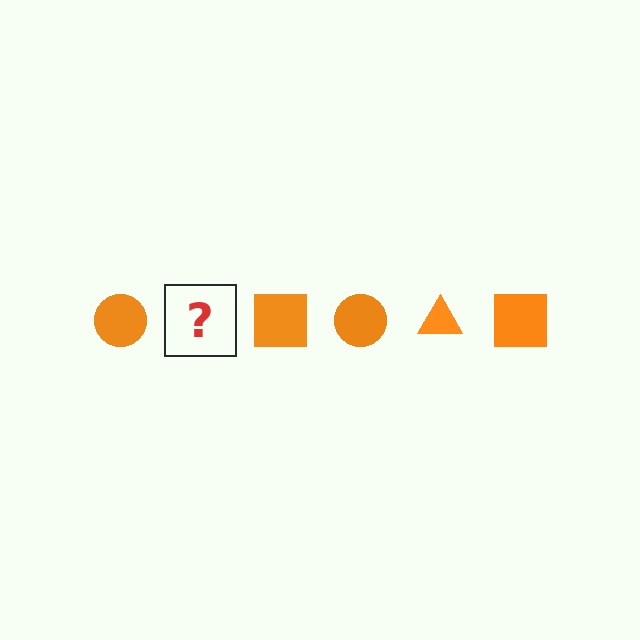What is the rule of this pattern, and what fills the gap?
The rule is that the pattern cycles through circle, triangle, square shapes in orange. The gap should be filled with an orange triangle.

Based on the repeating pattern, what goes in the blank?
The blank should be an orange triangle.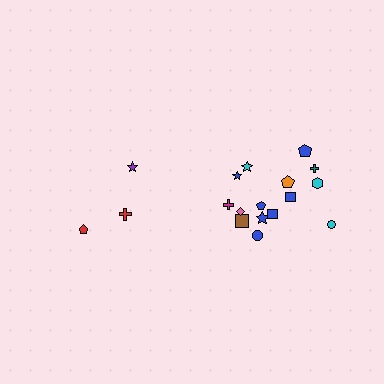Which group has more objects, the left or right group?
The right group.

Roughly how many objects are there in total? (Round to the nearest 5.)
Roughly 20 objects in total.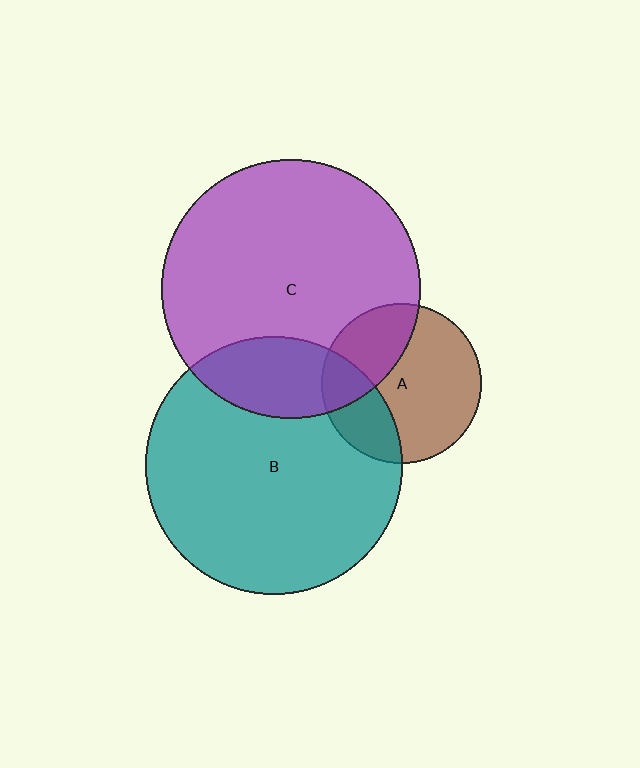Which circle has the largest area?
Circle C (purple).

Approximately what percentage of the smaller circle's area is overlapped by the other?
Approximately 25%.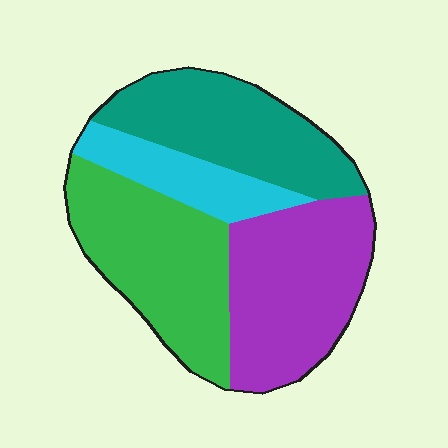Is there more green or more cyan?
Green.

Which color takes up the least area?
Cyan, at roughly 15%.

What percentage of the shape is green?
Green covers about 30% of the shape.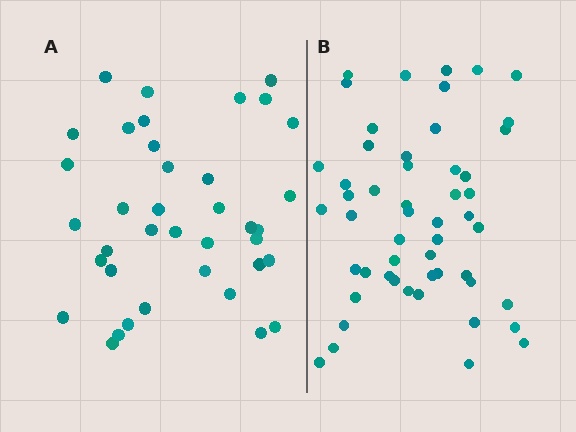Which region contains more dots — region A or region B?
Region B (the right region) has more dots.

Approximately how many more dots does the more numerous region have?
Region B has approximately 15 more dots than region A.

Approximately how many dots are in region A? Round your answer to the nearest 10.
About 40 dots. (The exact count is 38, which rounds to 40.)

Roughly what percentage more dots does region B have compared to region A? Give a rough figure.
About 35% more.